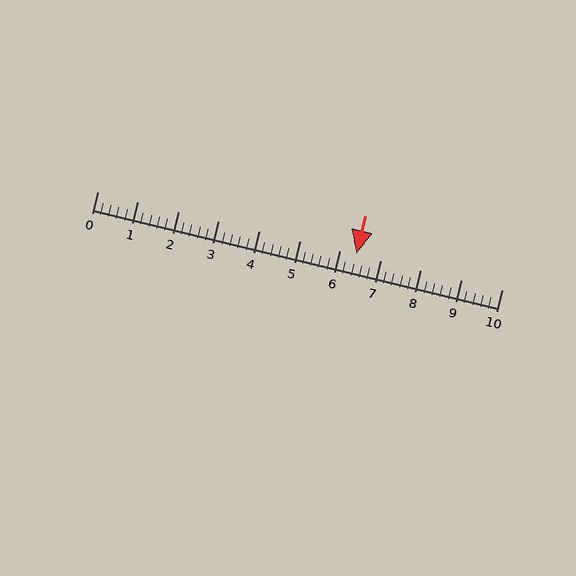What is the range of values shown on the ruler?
The ruler shows values from 0 to 10.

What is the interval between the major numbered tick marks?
The major tick marks are spaced 1 units apart.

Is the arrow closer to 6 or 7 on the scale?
The arrow is closer to 6.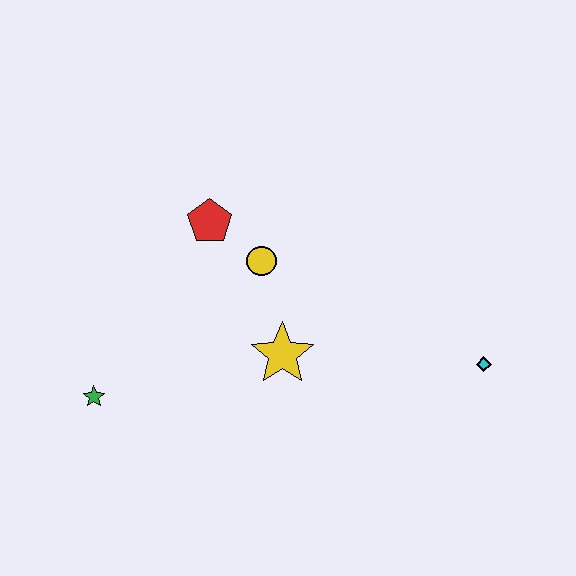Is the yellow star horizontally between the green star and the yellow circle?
No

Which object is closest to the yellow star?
The yellow circle is closest to the yellow star.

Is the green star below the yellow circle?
Yes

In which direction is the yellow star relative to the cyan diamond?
The yellow star is to the left of the cyan diamond.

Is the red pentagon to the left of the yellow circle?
Yes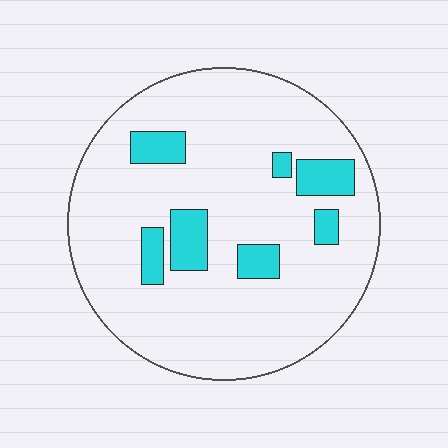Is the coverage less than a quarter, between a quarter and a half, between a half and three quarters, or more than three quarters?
Less than a quarter.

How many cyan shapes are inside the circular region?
7.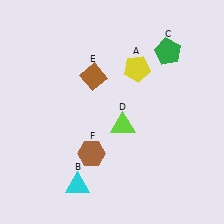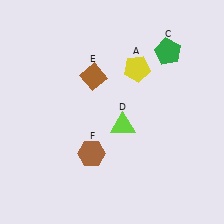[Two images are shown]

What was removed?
The cyan triangle (B) was removed in Image 2.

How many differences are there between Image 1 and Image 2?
There is 1 difference between the two images.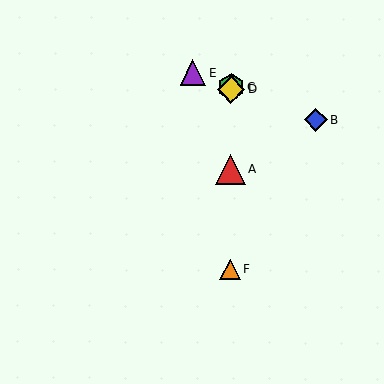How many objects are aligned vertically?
4 objects (A, C, D, F) are aligned vertically.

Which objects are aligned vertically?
Objects A, C, D, F are aligned vertically.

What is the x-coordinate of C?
Object C is at x≈231.